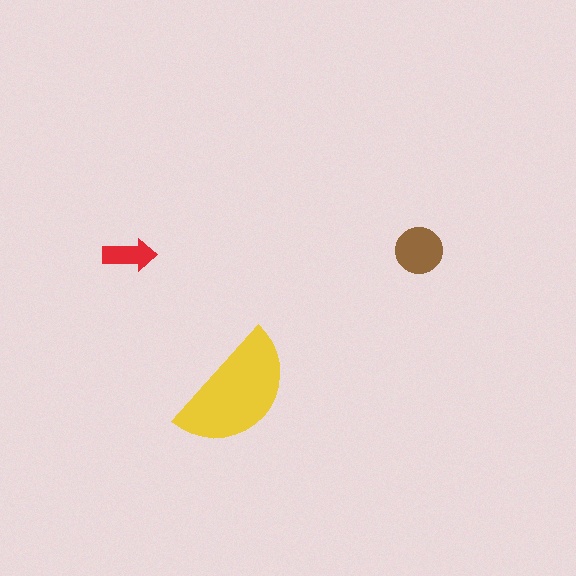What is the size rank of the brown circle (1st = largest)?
2nd.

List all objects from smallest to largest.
The red arrow, the brown circle, the yellow semicircle.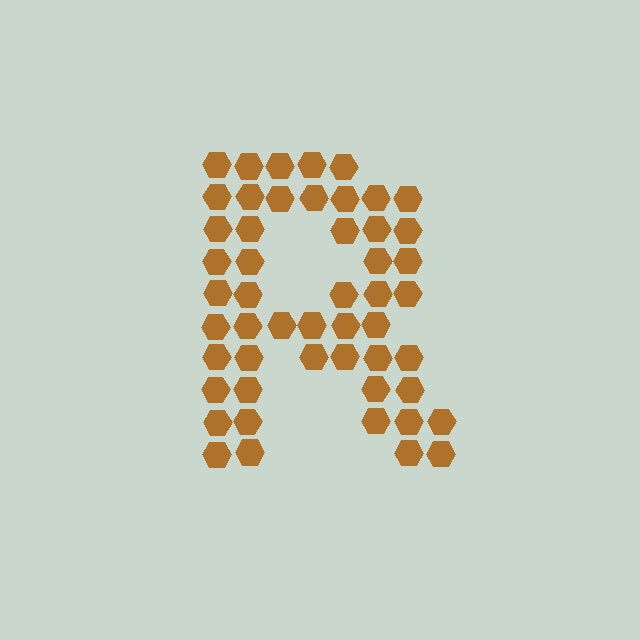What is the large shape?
The large shape is the letter R.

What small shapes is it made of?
It is made of small hexagons.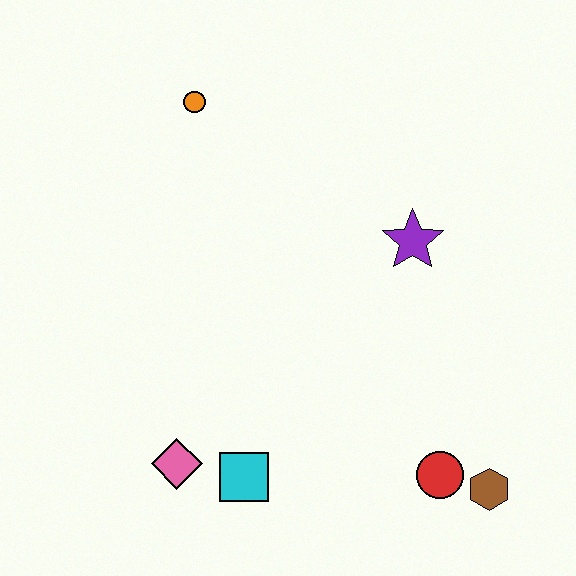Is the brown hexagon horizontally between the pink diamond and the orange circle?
No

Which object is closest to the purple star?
The red circle is closest to the purple star.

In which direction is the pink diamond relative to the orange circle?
The pink diamond is below the orange circle.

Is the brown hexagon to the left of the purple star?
No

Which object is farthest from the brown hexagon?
The orange circle is farthest from the brown hexagon.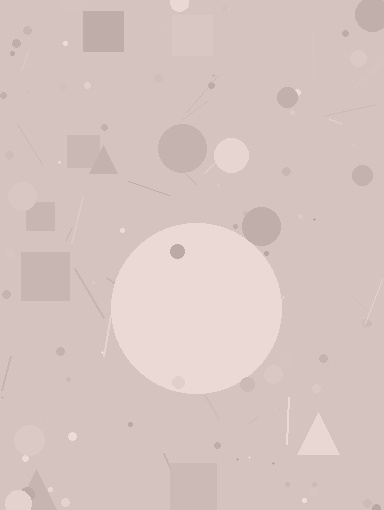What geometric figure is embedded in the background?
A circle is embedded in the background.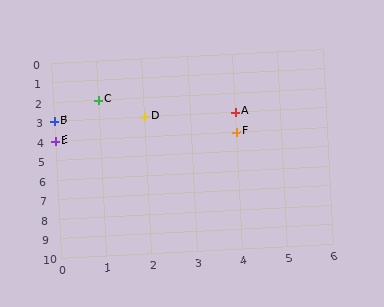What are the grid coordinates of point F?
Point F is at grid coordinates (4, 4).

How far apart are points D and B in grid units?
Points D and B are 2 columns apart.